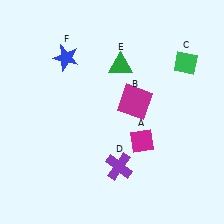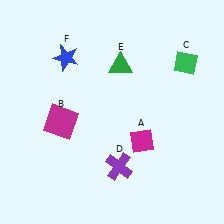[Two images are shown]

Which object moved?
The magenta square (B) moved left.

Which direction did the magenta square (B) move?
The magenta square (B) moved left.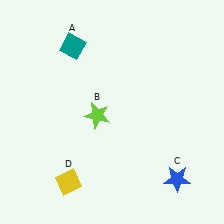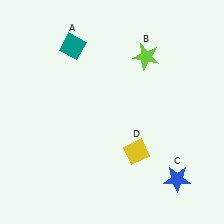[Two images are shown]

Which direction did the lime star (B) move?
The lime star (B) moved up.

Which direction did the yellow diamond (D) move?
The yellow diamond (D) moved right.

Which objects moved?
The objects that moved are: the lime star (B), the yellow diamond (D).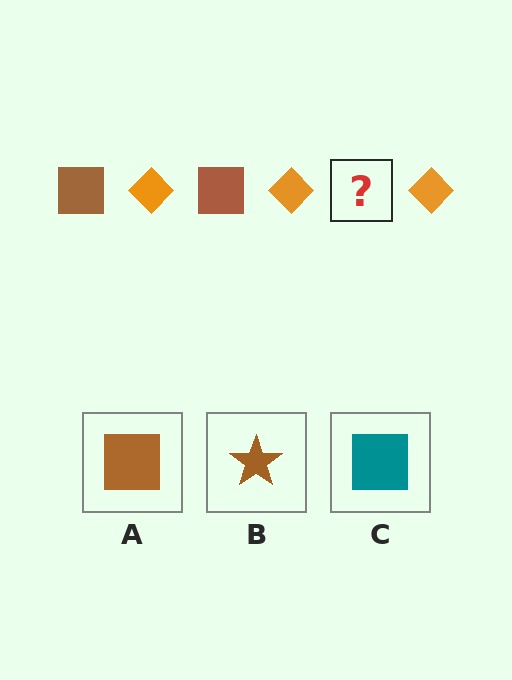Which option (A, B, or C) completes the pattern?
A.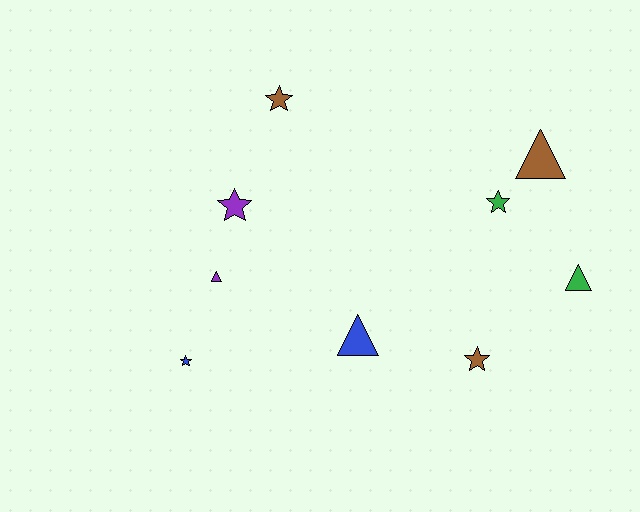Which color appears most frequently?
Brown, with 3 objects.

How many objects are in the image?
There are 9 objects.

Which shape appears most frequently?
Star, with 5 objects.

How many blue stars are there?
There is 1 blue star.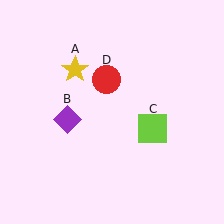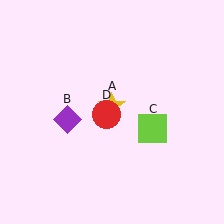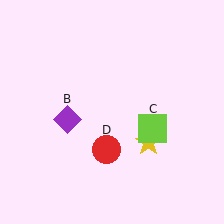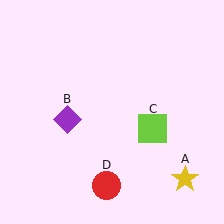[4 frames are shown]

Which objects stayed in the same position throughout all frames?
Purple diamond (object B) and lime square (object C) remained stationary.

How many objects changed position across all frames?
2 objects changed position: yellow star (object A), red circle (object D).